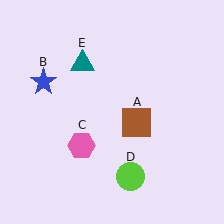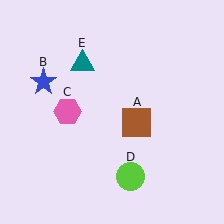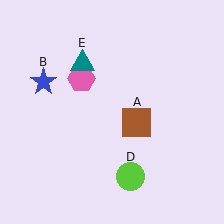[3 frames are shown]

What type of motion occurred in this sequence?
The pink hexagon (object C) rotated clockwise around the center of the scene.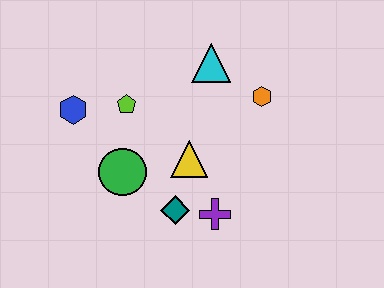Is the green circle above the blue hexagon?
No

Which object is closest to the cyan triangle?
The orange hexagon is closest to the cyan triangle.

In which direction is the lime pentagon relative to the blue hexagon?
The lime pentagon is to the right of the blue hexagon.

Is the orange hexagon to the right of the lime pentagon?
Yes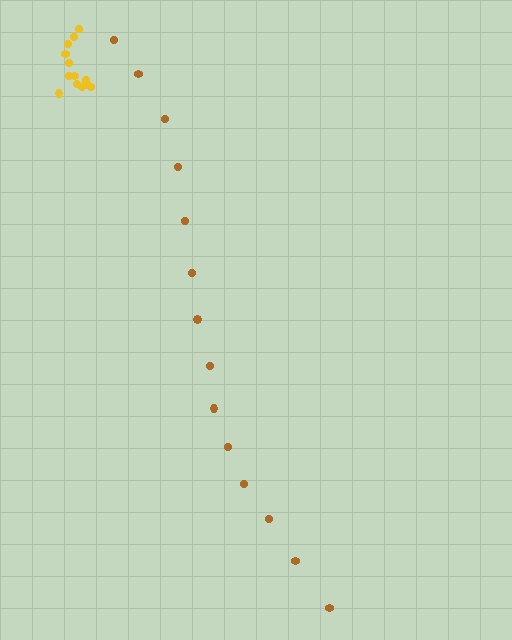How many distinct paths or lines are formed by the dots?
There are 2 distinct paths.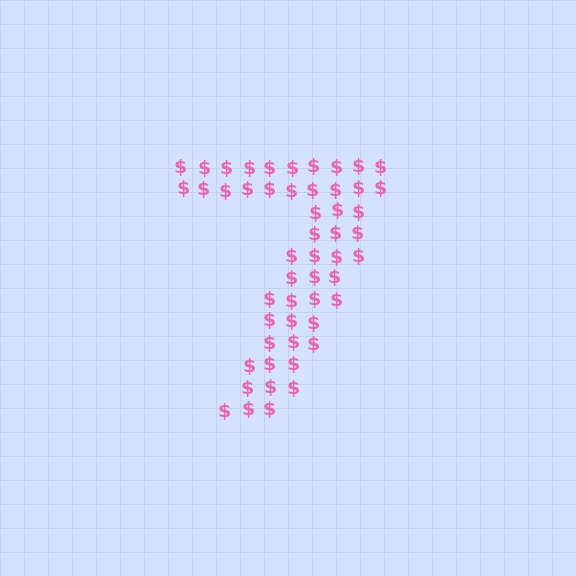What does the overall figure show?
The overall figure shows the digit 7.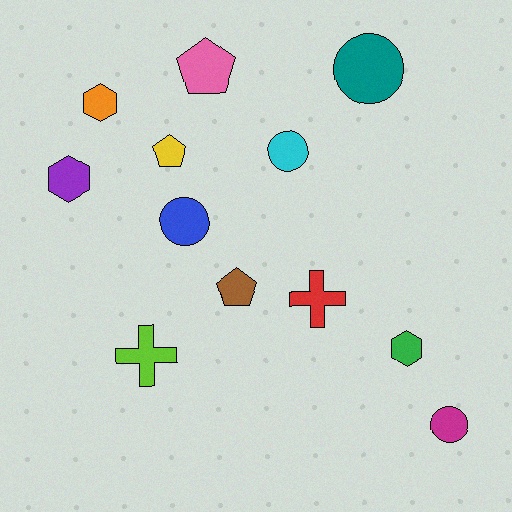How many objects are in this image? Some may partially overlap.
There are 12 objects.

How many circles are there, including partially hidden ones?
There are 4 circles.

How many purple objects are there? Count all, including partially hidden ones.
There is 1 purple object.